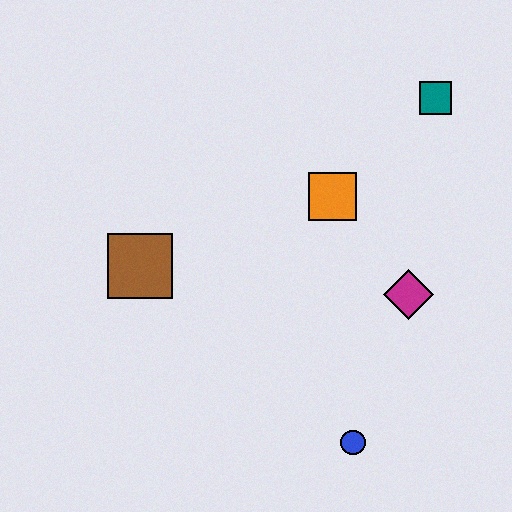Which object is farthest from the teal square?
The blue circle is farthest from the teal square.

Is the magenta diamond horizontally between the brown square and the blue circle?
No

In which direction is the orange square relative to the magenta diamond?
The orange square is above the magenta diamond.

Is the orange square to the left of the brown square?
No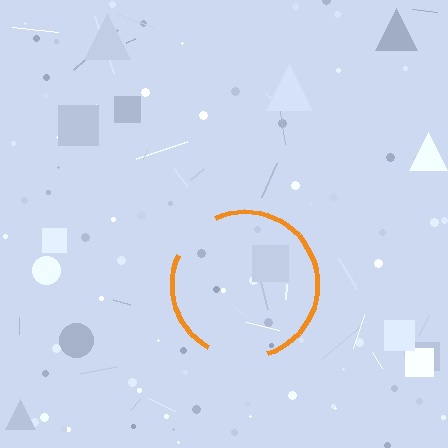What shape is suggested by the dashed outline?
The dashed outline suggests a circle.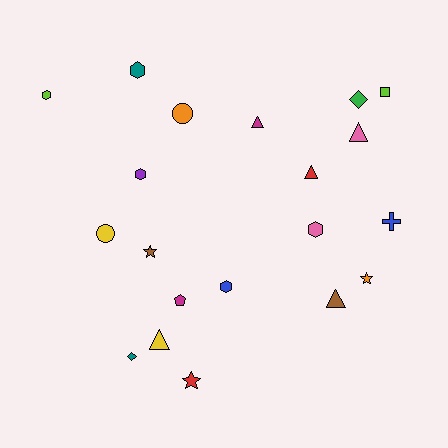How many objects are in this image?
There are 20 objects.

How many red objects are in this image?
There are 2 red objects.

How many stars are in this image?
There are 3 stars.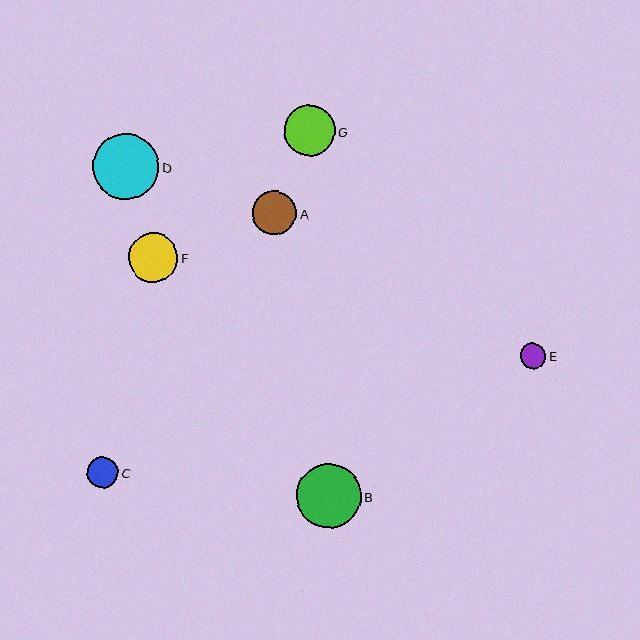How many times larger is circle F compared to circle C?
Circle F is approximately 1.6 times the size of circle C.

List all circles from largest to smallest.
From largest to smallest: D, B, G, F, A, C, E.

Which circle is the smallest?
Circle E is the smallest with a size of approximately 25 pixels.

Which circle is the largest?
Circle D is the largest with a size of approximately 66 pixels.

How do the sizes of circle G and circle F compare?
Circle G and circle F are approximately the same size.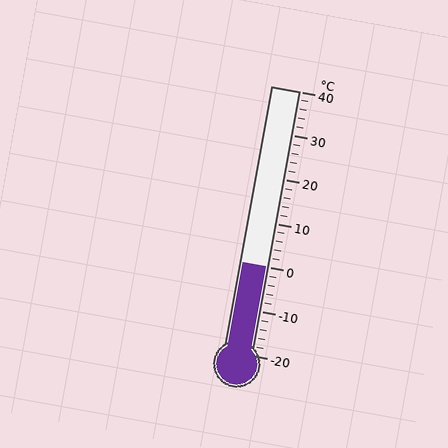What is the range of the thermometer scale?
The thermometer scale ranges from -20°C to 40°C.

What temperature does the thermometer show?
The thermometer shows approximately 0°C.